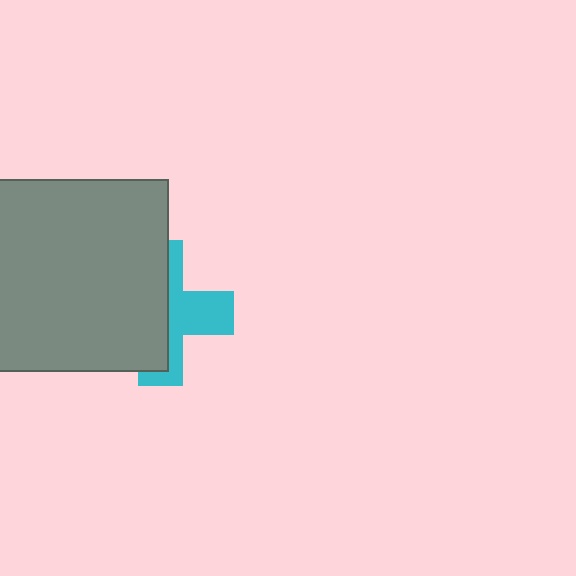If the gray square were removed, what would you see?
You would see the complete cyan cross.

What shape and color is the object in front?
The object in front is a gray square.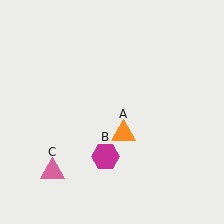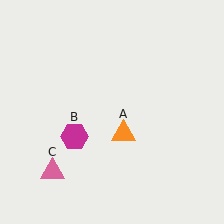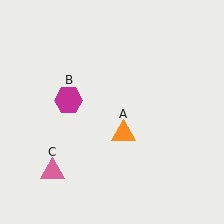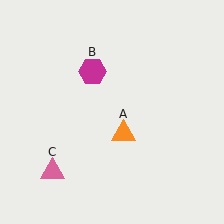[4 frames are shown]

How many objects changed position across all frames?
1 object changed position: magenta hexagon (object B).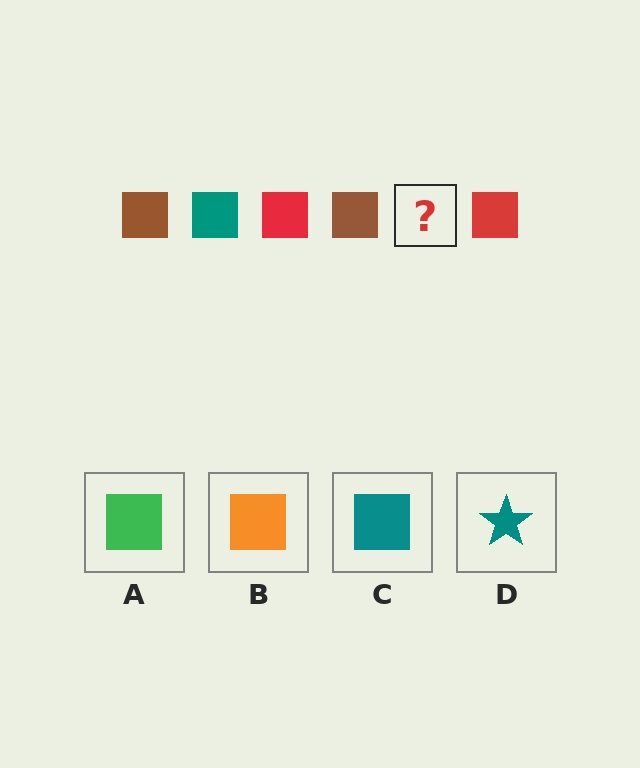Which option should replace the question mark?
Option C.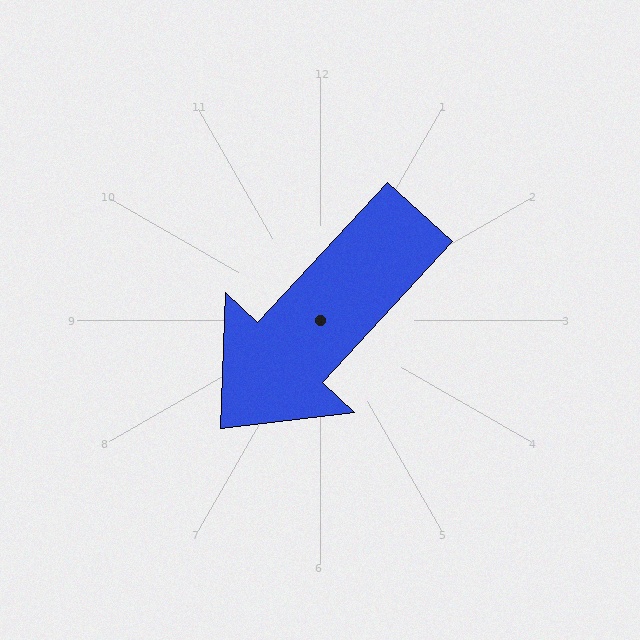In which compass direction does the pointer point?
Southwest.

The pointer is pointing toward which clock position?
Roughly 7 o'clock.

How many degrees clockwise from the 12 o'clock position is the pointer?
Approximately 223 degrees.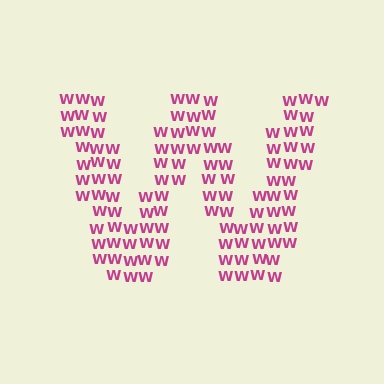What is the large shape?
The large shape is the letter W.